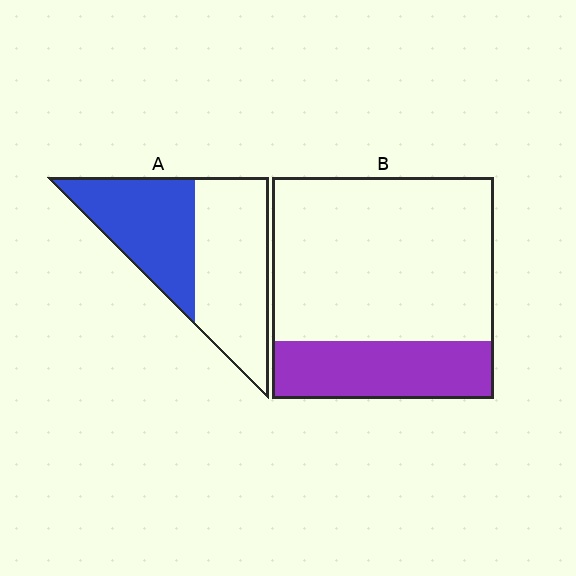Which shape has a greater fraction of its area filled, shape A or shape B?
Shape A.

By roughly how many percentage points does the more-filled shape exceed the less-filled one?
By roughly 20 percentage points (A over B).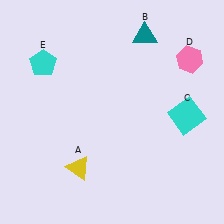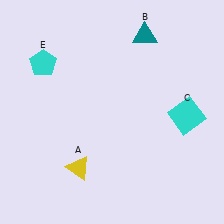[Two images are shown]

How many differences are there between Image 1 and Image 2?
There is 1 difference between the two images.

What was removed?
The pink hexagon (D) was removed in Image 2.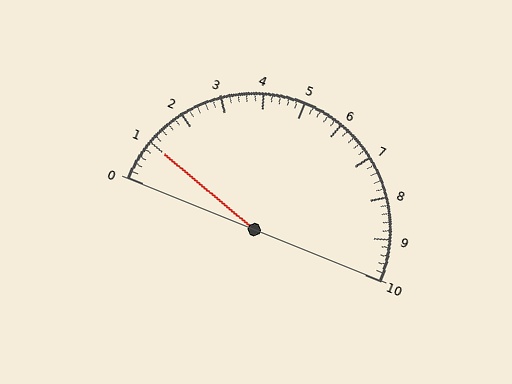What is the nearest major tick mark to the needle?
The nearest major tick mark is 1.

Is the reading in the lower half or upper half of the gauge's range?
The reading is in the lower half of the range (0 to 10).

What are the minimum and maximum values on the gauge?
The gauge ranges from 0 to 10.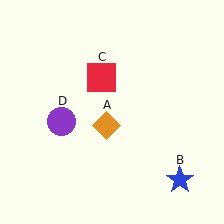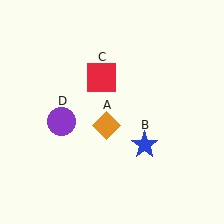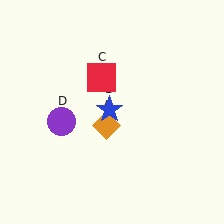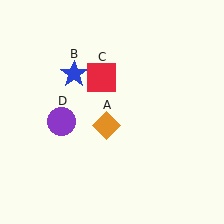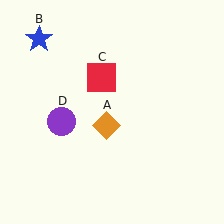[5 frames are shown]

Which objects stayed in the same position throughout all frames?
Orange diamond (object A) and red square (object C) and purple circle (object D) remained stationary.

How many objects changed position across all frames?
1 object changed position: blue star (object B).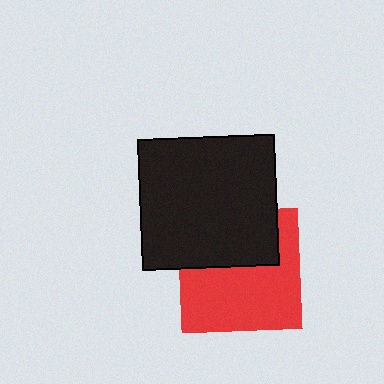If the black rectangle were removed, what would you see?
You would see the complete red square.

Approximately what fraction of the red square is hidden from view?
Roughly 40% of the red square is hidden behind the black rectangle.